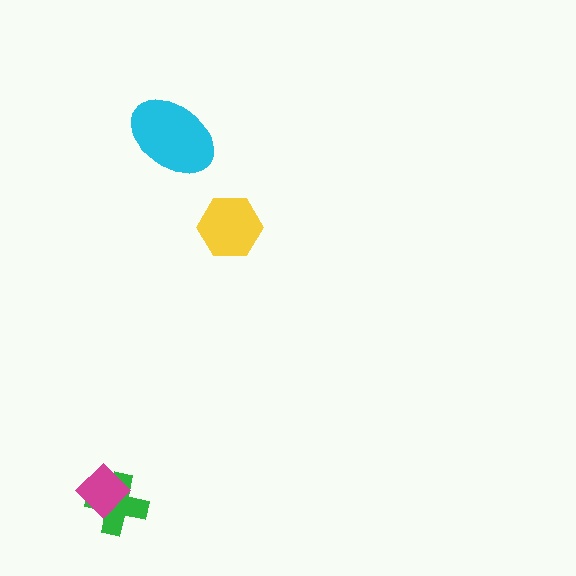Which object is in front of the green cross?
The magenta diamond is in front of the green cross.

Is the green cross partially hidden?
Yes, it is partially covered by another shape.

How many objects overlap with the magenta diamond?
1 object overlaps with the magenta diamond.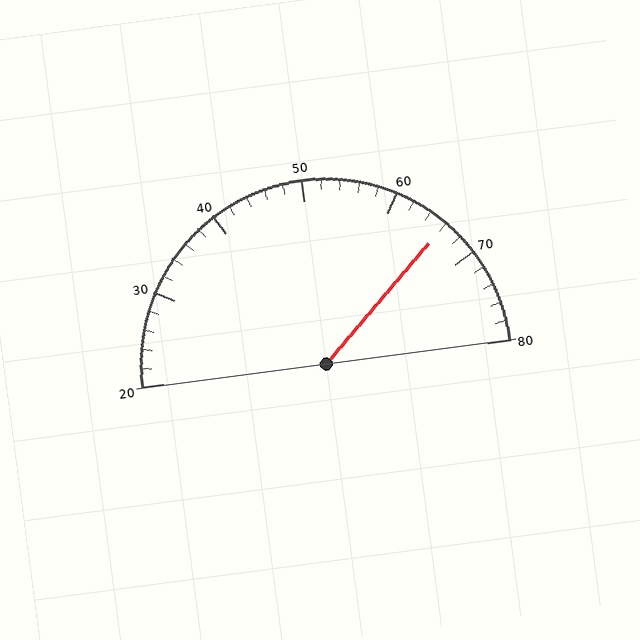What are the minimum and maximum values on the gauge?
The gauge ranges from 20 to 80.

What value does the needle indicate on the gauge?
The needle indicates approximately 66.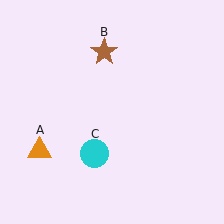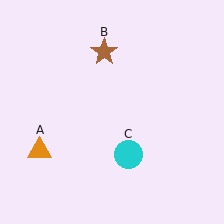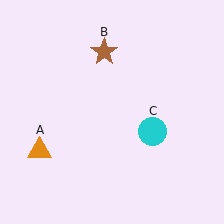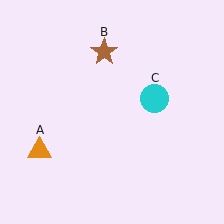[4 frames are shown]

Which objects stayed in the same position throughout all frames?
Orange triangle (object A) and brown star (object B) remained stationary.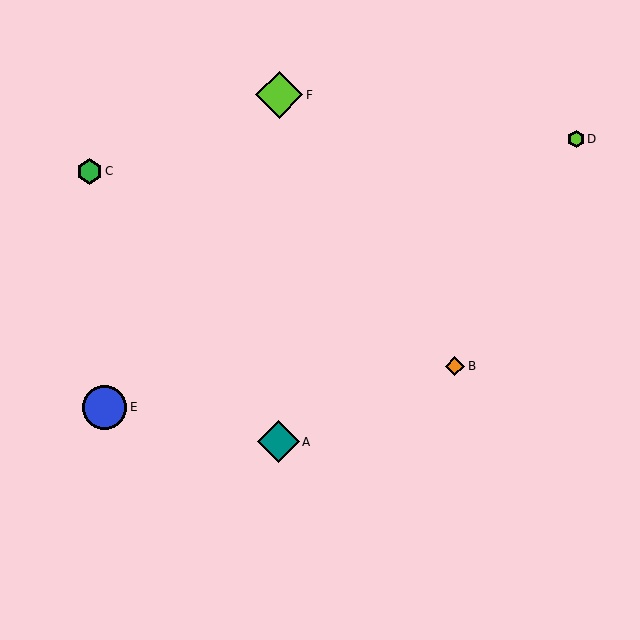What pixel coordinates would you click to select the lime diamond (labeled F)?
Click at (279, 95) to select the lime diamond F.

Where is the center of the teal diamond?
The center of the teal diamond is at (279, 442).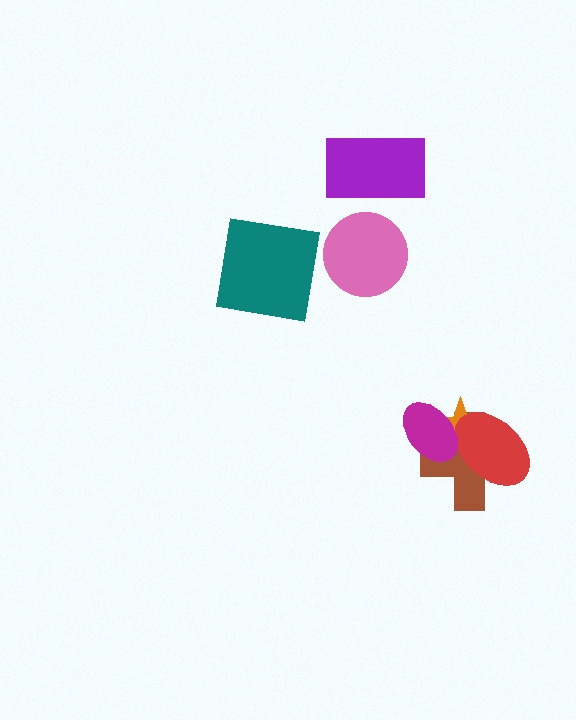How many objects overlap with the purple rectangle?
0 objects overlap with the purple rectangle.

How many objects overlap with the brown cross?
3 objects overlap with the brown cross.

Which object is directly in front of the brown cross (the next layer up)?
The orange star is directly in front of the brown cross.